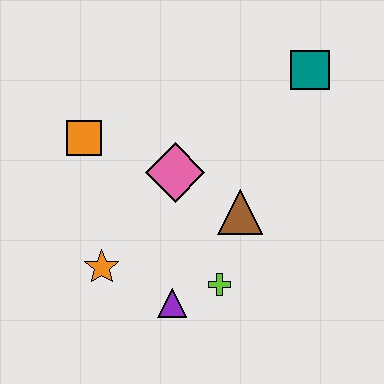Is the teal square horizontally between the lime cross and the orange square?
No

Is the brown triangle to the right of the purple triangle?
Yes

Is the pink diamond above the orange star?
Yes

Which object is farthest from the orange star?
The teal square is farthest from the orange star.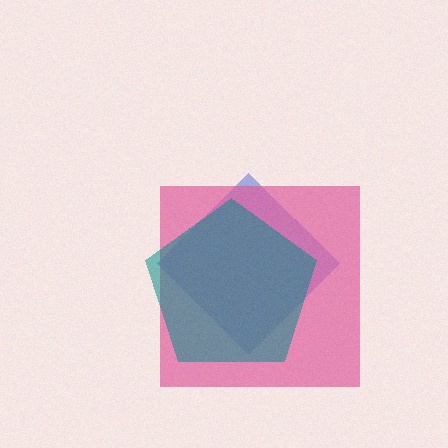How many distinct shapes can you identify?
There are 3 distinct shapes: a blue diamond, a pink square, a teal pentagon.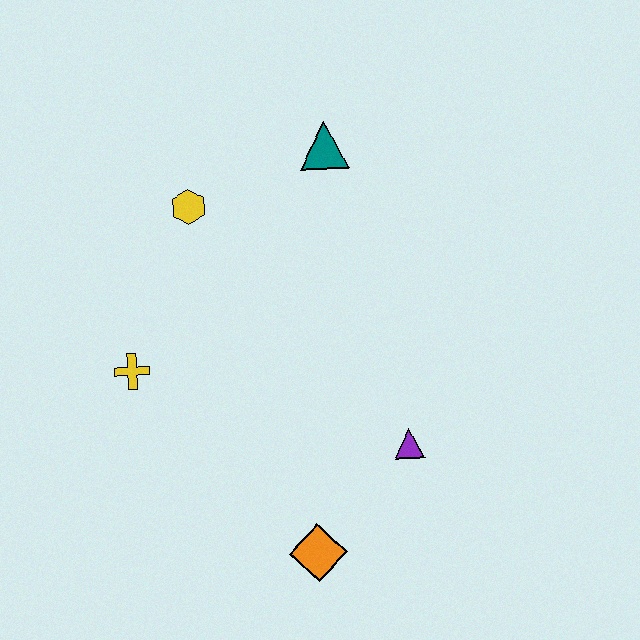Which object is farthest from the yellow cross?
The teal triangle is farthest from the yellow cross.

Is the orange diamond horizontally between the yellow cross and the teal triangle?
Yes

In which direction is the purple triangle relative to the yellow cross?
The purple triangle is to the right of the yellow cross.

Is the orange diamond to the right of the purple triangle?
No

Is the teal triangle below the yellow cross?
No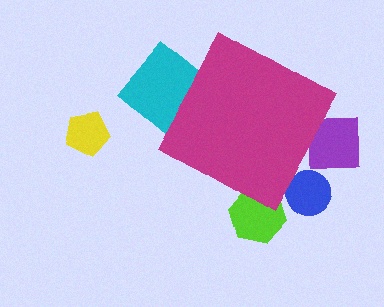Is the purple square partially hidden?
Yes, the purple square is partially hidden behind the magenta diamond.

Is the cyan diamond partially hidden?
Yes, the cyan diamond is partially hidden behind the magenta diamond.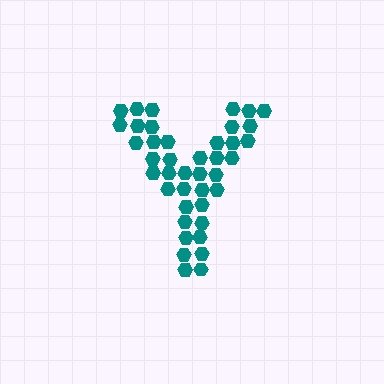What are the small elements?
The small elements are hexagons.